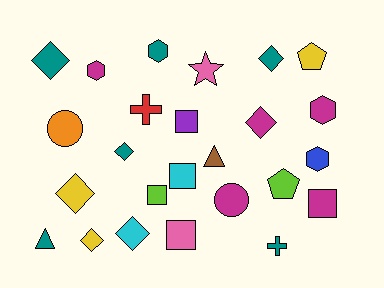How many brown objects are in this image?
There is 1 brown object.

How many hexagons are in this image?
There are 4 hexagons.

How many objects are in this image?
There are 25 objects.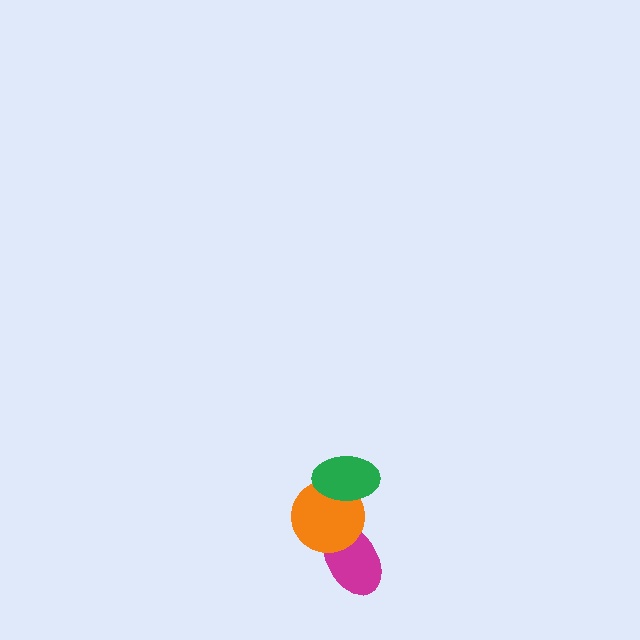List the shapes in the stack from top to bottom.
From top to bottom: the green ellipse, the orange circle, the magenta ellipse.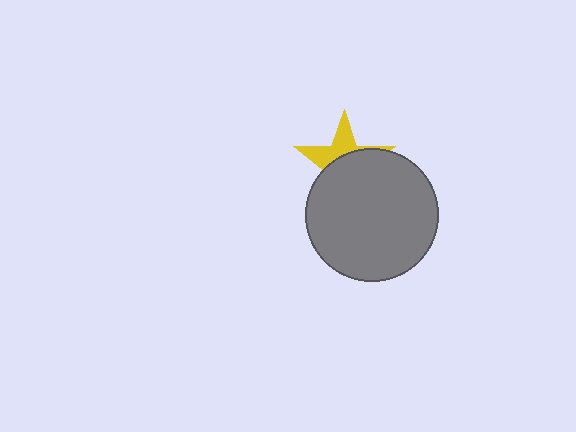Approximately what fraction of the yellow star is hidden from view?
Roughly 62% of the yellow star is hidden behind the gray circle.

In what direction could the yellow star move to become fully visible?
The yellow star could move up. That would shift it out from behind the gray circle entirely.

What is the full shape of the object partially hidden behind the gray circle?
The partially hidden object is a yellow star.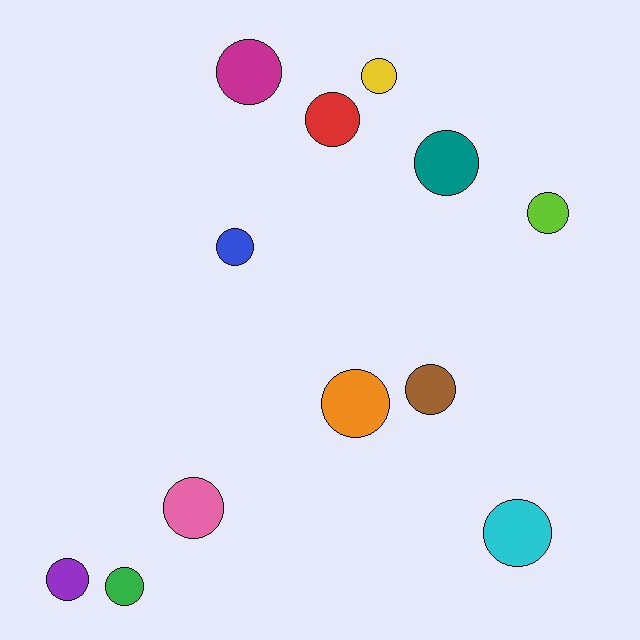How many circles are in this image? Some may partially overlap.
There are 12 circles.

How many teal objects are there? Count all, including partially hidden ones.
There is 1 teal object.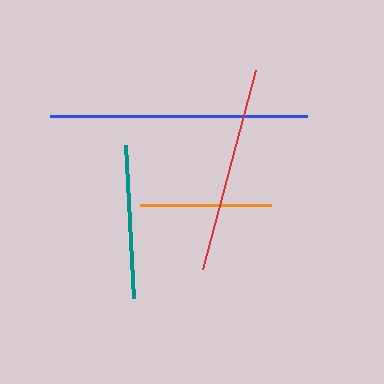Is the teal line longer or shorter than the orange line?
The teal line is longer than the orange line.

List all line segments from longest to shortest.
From longest to shortest: blue, red, teal, orange.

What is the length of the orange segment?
The orange segment is approximately 131 pixels long.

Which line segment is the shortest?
The orange line is the shortest at approximately 131 pixels.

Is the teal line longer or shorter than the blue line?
The blue line is longer than the teal line.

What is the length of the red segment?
The red segment is approximately 206 pixels long.